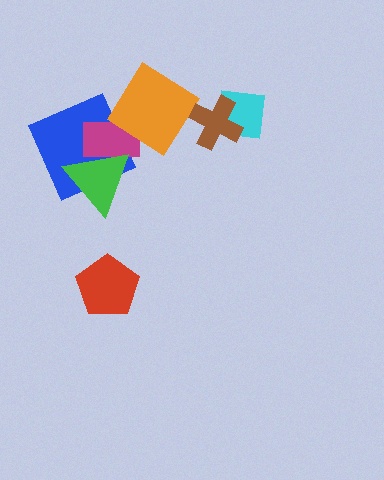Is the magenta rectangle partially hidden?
Yes, it is partially covered by another shape.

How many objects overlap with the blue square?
2 objects overlap with the blue square.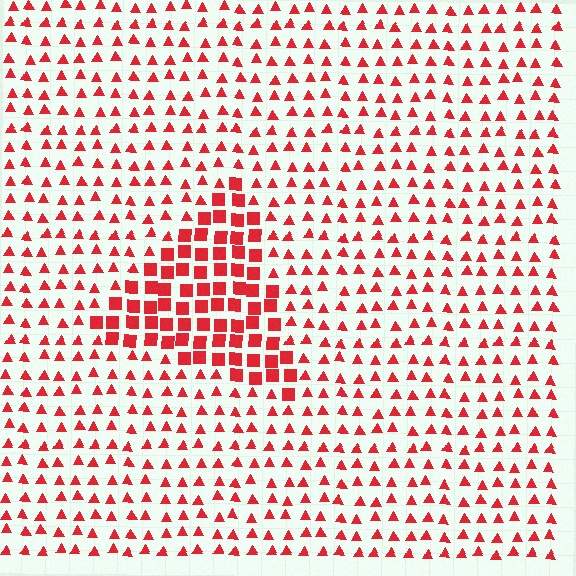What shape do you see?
I see a triangle.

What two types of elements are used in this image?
The image uses squares inside the triangle region and triangles outside it.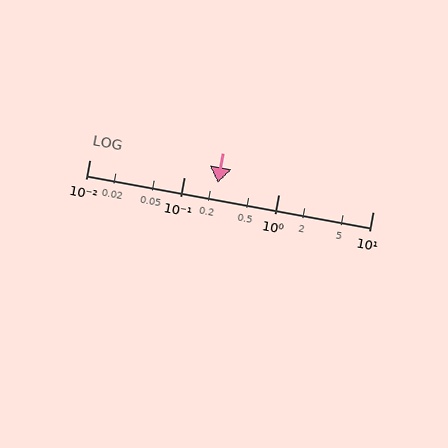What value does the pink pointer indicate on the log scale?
The pointer indicates approximately 0.23.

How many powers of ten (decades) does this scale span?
The scale spans 3 decades, from 0.01 to 10.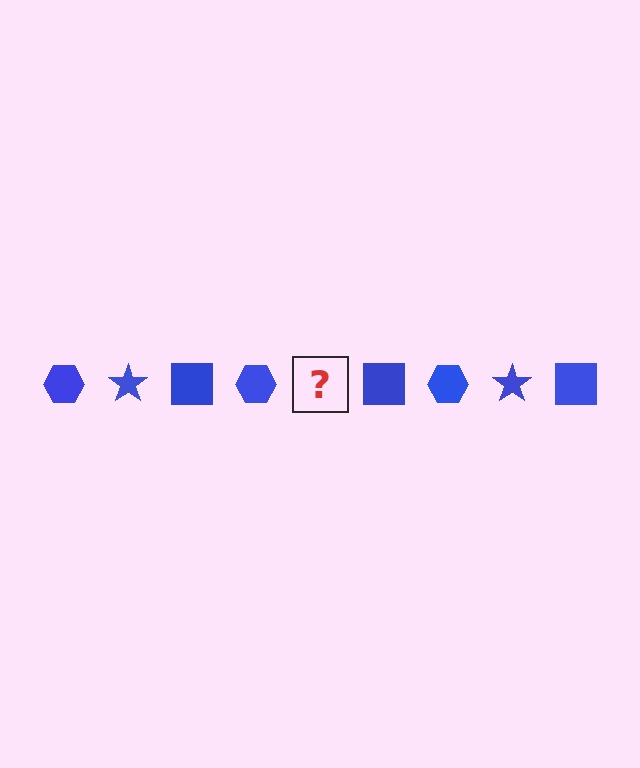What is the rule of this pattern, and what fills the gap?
The rule is that the pattern cycles through hexagon, star, square shapes in blue. The gap should be filled with a blue star.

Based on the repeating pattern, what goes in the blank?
The blank should be a blue star.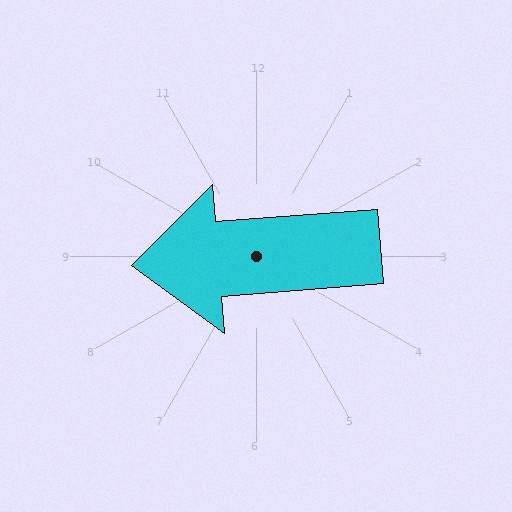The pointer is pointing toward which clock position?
Roughly 9 o'clock.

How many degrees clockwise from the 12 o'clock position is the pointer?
Approximately 266 degrees.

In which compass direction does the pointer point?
West.